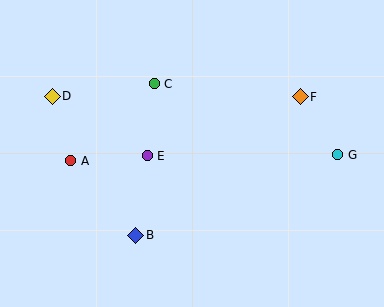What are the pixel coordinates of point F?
Point F is at (300, 97).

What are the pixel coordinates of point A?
Point A is at (71, 161).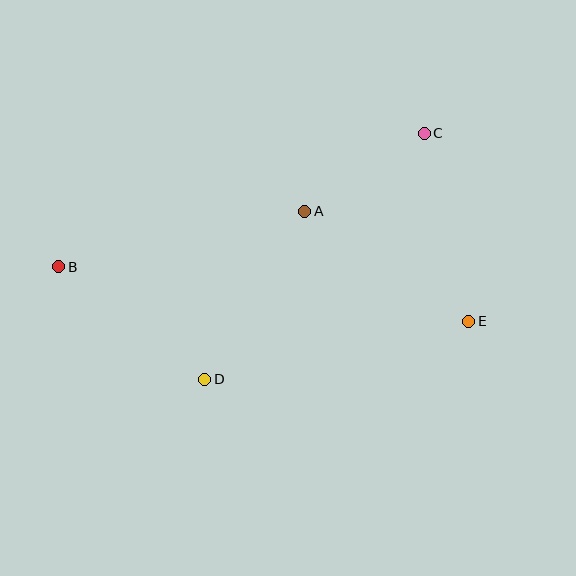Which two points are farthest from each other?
Points B and E are farthest from each other.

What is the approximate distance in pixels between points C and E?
The distance between C and E is approximately 193 pixels.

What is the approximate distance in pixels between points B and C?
The distance between B and C is approximately 389 pixels.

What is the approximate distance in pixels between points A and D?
The distance between A and D is approximately 196 pixels.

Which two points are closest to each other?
Points A and C are closest to each other.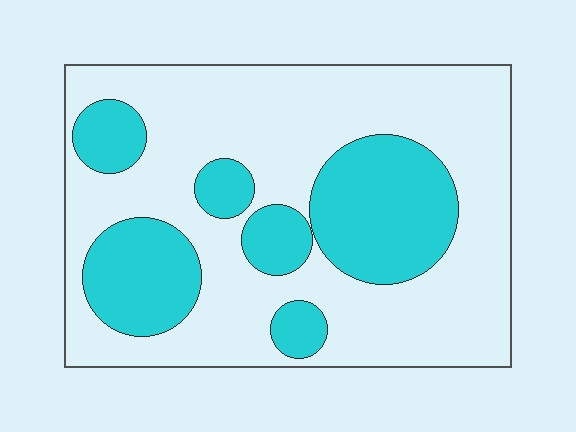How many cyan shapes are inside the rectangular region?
6.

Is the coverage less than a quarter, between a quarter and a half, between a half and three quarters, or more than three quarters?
Between a quarter and a half.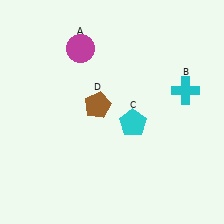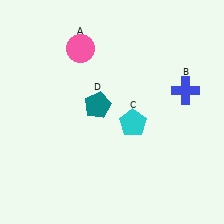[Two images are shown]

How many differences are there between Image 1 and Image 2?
There are 3 differences between the two images.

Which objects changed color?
A changed from magenta to pink. B changed from cyan to blue. D changed from brown to teal.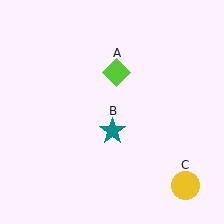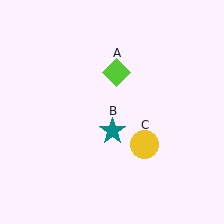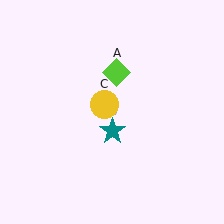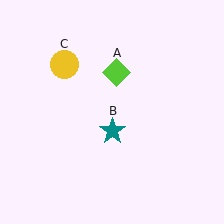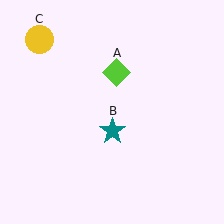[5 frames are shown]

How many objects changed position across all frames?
1 object changed position: yellow circle (object C).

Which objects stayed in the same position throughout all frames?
Lime diamond (object A) and teal star (object B) remained stationary.